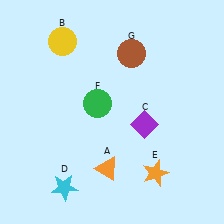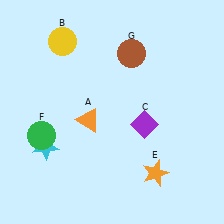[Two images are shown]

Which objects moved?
The objects that moved are: the orange triangle (A), the cyan star (D), the green circle (F).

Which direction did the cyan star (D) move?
The cyan star (D) moved up.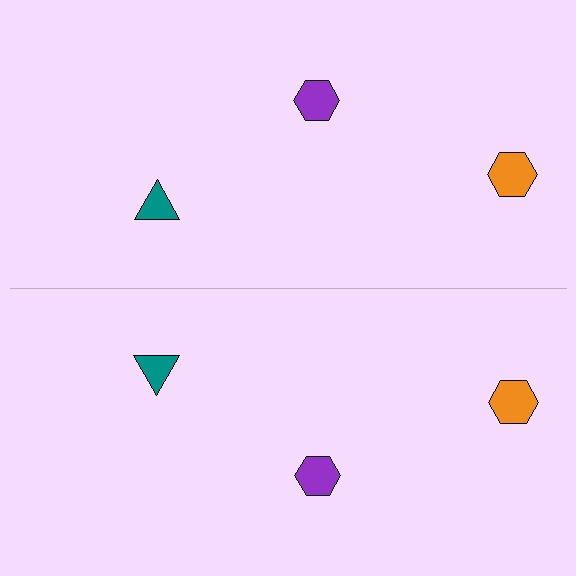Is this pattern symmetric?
Yes, this pattern has bilateral (reflection) symmetry.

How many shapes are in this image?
There are 6 shapes in this image.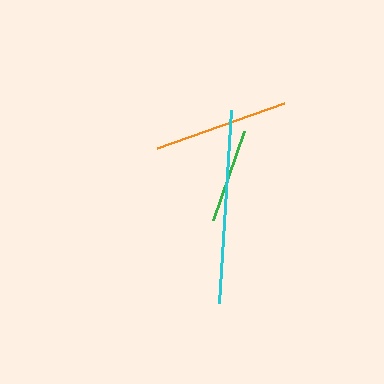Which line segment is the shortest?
The green line is the shortest at approximately 95 pixels.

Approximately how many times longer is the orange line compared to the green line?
The orange line is approximately 1.4 times the length of the green line.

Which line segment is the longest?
The cyan line is the longest at approximately 194 pixels.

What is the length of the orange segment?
The orange segment is approximately 136 pixels long.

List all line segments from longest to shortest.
From longest to shortest: cyan, orange, green.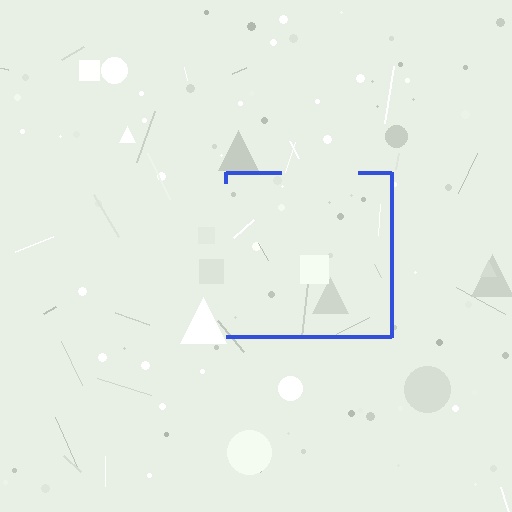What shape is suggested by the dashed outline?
The dashed outline suggests a square.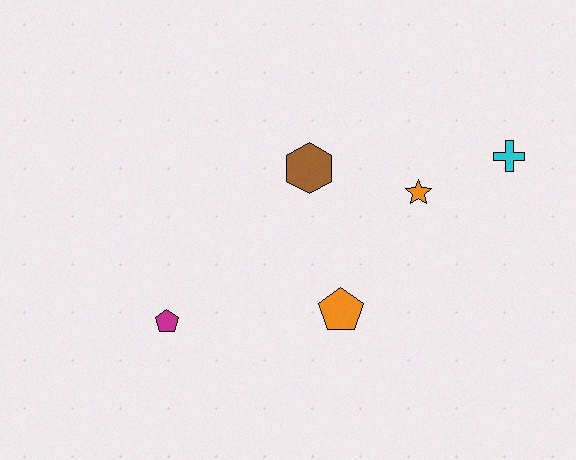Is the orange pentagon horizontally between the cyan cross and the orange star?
No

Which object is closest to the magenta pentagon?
The orange pentagon is closest to the magenta pentagon.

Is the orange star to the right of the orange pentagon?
Yes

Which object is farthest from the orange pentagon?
The cyan cross is farthest from the orange pentagon.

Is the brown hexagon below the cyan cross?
Yes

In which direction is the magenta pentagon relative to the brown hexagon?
The magenta pentagon is below the brown hexagon.